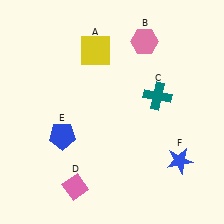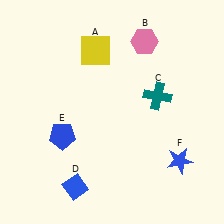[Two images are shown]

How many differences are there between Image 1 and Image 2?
There is 1 difference between the two images.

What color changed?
The diamond (D) changed from pink in Image 1 to blue in Image 2.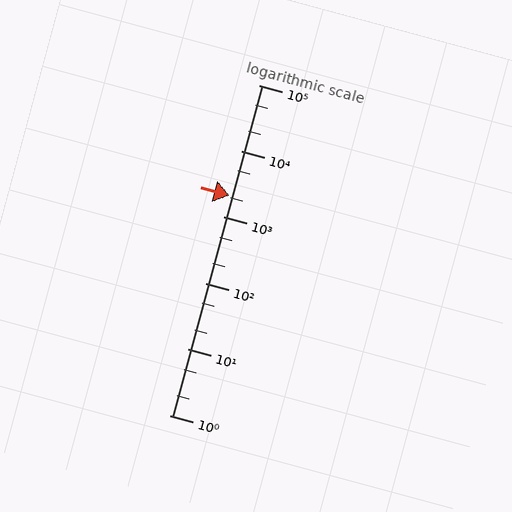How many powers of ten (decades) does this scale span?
The scale spans 5 decades, from 1 to 100000.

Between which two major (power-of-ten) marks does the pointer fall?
The pointer is between 1000 and 10000.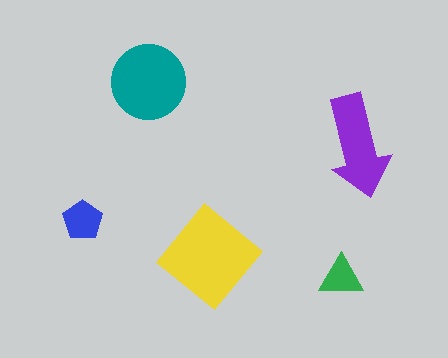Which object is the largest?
The yellow diamond.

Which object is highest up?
The teal circle is topmost.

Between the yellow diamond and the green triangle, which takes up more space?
The yellow diamond.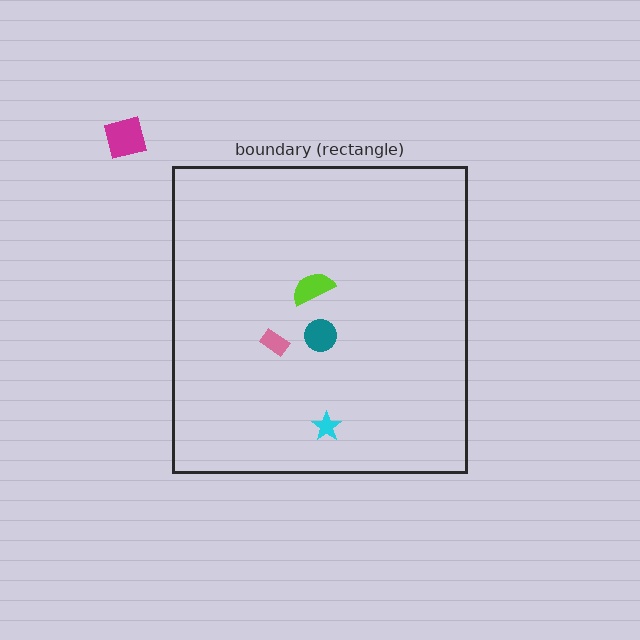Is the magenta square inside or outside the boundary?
Outside.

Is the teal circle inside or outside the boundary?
Inside.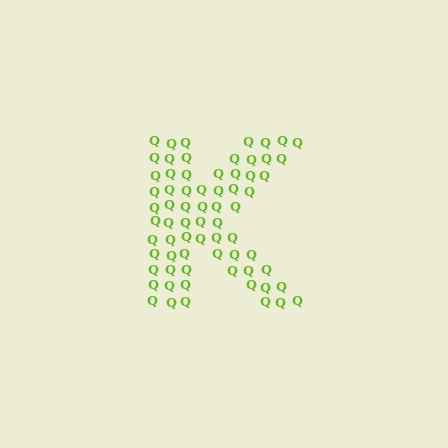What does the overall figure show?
The overall figure shows the letter K.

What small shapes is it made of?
It is made of small letter Q's.